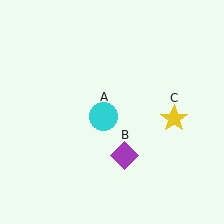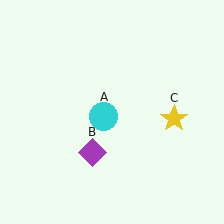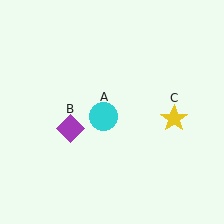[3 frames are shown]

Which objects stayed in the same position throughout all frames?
Cyan circle (object A) and yellow star (object C) remained stationary.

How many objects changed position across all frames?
1 object changed position: purple diamond (object B).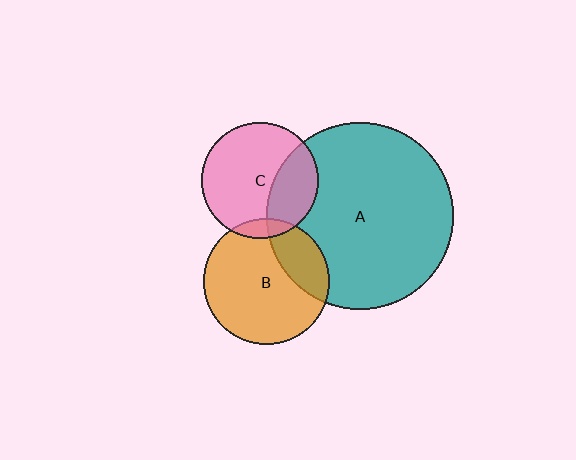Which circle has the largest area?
Circle A (teal).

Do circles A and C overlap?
Yes.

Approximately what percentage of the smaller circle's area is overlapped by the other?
Approximately 30%.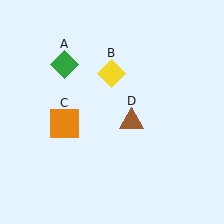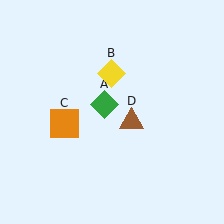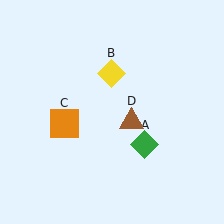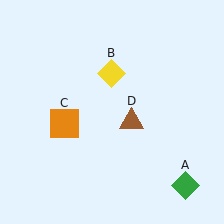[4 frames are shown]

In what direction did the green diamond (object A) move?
The green diamond (object A) moved down and to the right.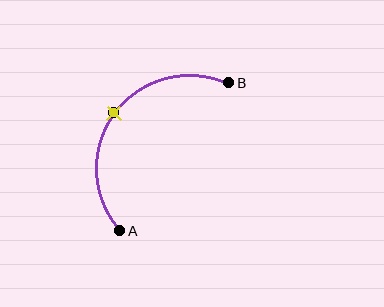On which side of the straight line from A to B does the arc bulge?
The arc bulges above and to the left of the straight line connecting A and B.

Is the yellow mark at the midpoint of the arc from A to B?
Yes. The yellow mark lies on the arc at equal arc-length from both A and B — it is the arc midpoint.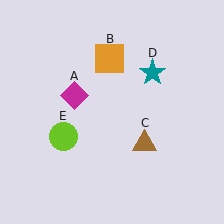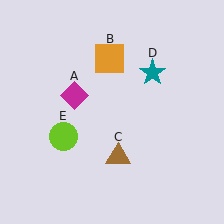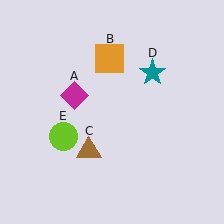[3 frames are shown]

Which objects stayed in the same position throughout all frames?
Magenta diamond (object A) and orange square (object B) and teal star (object D) and lime circle (object E) remained stationary.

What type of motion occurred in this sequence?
The brown triangle (object C) rotated clockwise around the center of the scene.